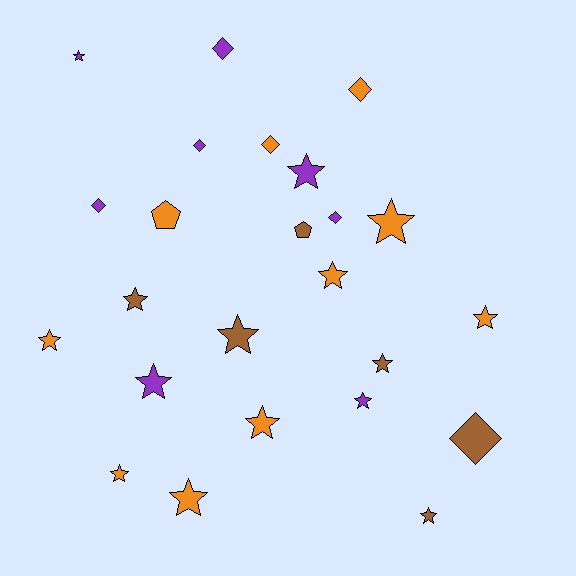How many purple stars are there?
There are 4 purple stars.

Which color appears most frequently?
Orange, with 10 objects.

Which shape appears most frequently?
Star, with 15 objects.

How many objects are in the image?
There are 24 objects.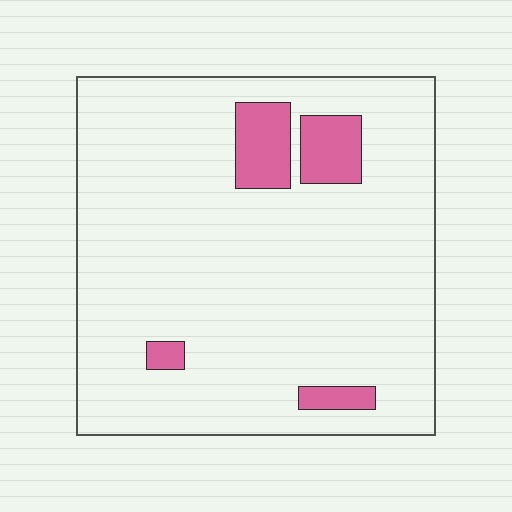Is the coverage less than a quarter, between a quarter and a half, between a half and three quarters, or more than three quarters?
Less than a quarter.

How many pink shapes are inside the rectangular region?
4.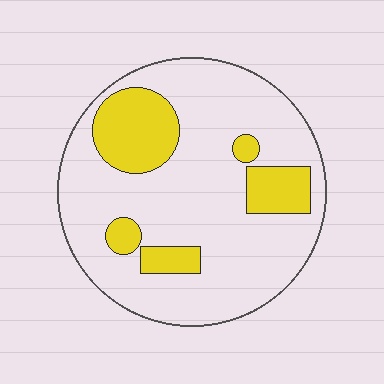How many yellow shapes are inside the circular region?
5.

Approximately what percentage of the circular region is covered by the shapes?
Approximately 20%.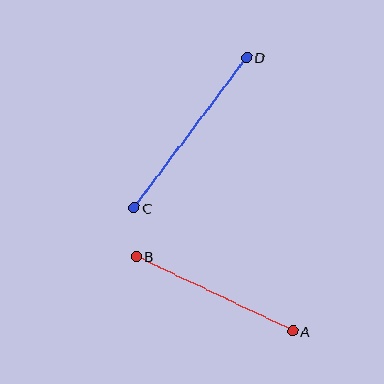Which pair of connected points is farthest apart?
Points C and D are farthest apart.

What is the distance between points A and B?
The distance is approximately 174 pixels.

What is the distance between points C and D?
The distance is approximately 188 pixels.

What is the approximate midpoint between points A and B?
The midpoint is at approximately (214, 294) pixels.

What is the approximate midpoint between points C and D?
The midpoint is at approximately (190, 133) pixels.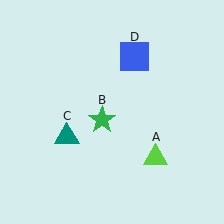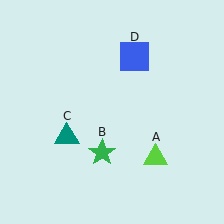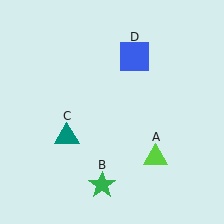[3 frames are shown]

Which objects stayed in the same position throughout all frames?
Lime triangle (object A) and teal triangle (object C) and blue square (object D) remained stationary.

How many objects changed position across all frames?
1 object changed position: green star (object B).